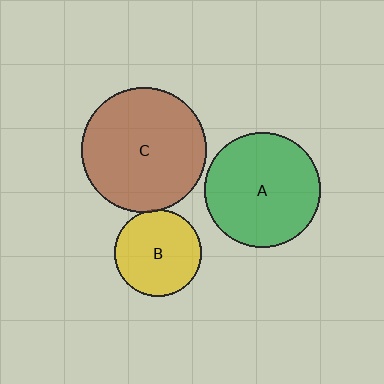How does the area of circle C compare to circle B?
Approximately 2.1 times.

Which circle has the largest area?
Circle C (brown).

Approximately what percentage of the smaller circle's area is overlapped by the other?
Approximately 5%.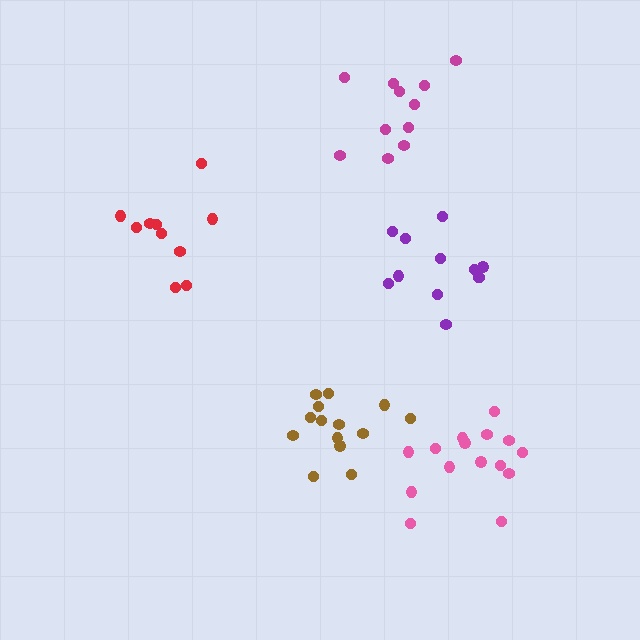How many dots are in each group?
Group 1: 11 dots, Group 2: 10 dots, Group 3: 14 dots, Group 4: 12 dots, Group 5: 15 dots (62 total).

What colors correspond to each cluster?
The clusters are colored: magenta, red, brown, purple, pink.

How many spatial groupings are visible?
There are 5 spatial groupings.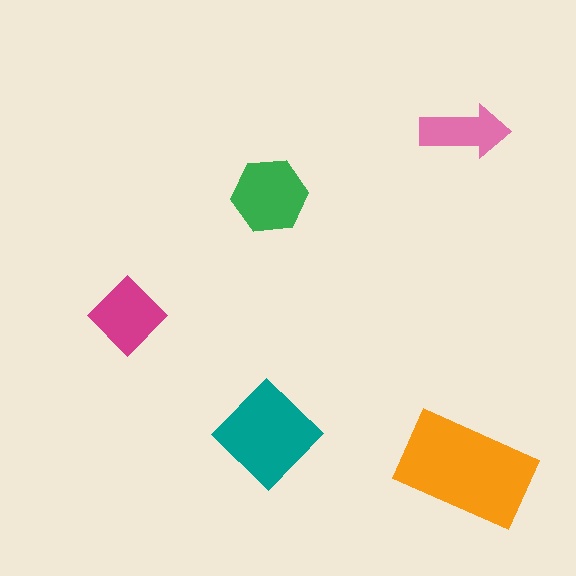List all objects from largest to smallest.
The orange rectangle, the teal diamond, the green hexagon, the magenta diamond, the pink arrow.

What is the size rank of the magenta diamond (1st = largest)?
4th.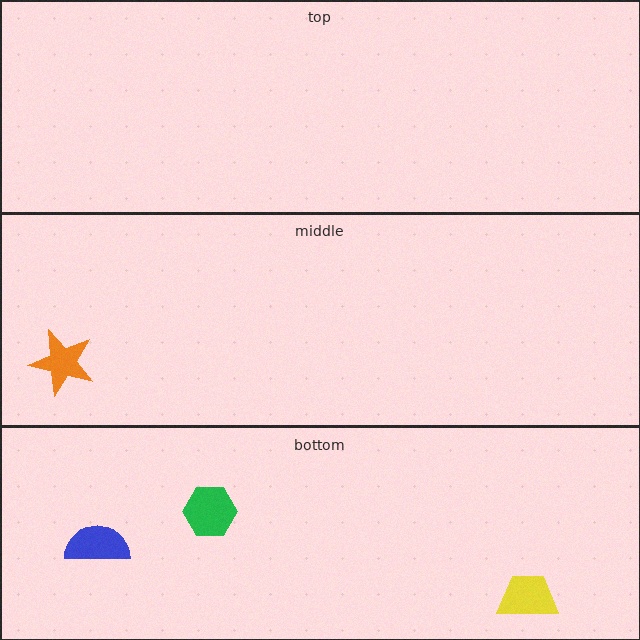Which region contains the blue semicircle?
The bottom region.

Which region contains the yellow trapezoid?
The bottom region.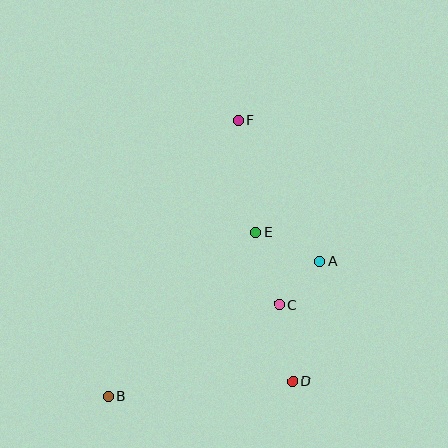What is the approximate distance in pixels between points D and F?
The distance between D and F is approximately 266 pixels.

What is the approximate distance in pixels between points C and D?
The distance between C and D is approximately 78 pixels.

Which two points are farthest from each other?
Points B and F are farthest from each other.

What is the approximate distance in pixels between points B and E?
The distance between B and E is approximately 220 pixels.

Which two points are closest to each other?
Points A and C are closest to each other.